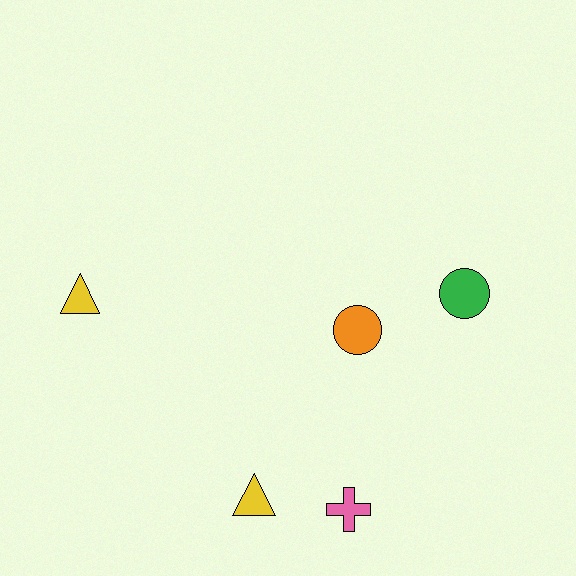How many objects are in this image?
There are 5 objects.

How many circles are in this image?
There are 2 circles.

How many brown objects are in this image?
There are no brown objects.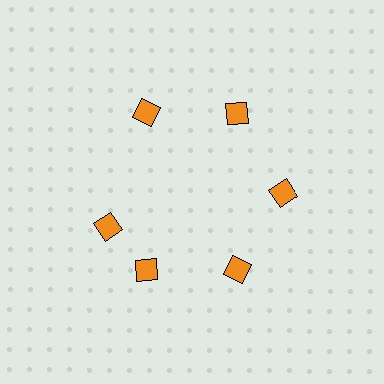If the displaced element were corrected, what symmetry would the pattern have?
It would have 6-fold rotational symmetry — the pattern would map onto itself every 60 degrees.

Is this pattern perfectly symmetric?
No. The 6 orange diamonds are arranged in a ring, but one element near the 9 o'clock position is rotated out of alignment along the ring, breaking the 6-fold rotational symmetry.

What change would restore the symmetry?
The symmetry would be restored by rotating it back into even spacing with its neighbors so that all 6 diamonds sit at equal angles and equal distance from the center.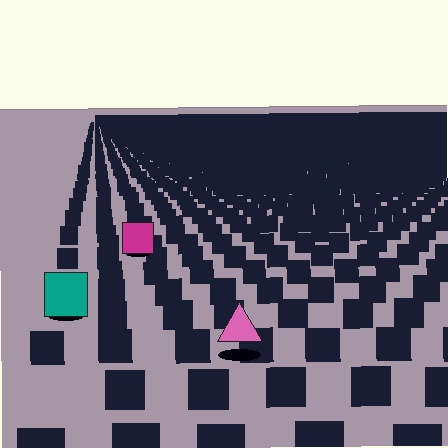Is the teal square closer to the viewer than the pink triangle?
No. The pink triangle is closer — you can tell from the texture gradient: the ground texture is coarser near it.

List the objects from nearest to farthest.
From nearest to farthest: the pink triangle, the teal square, the magenta square.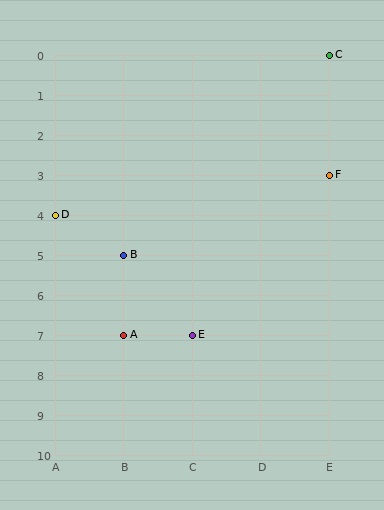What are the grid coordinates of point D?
Point D is at grid coordinates (A, 4).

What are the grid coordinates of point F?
Point F is at grid coordinates (E, 3).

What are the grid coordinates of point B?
Point B is at grid coordinates (B, 5).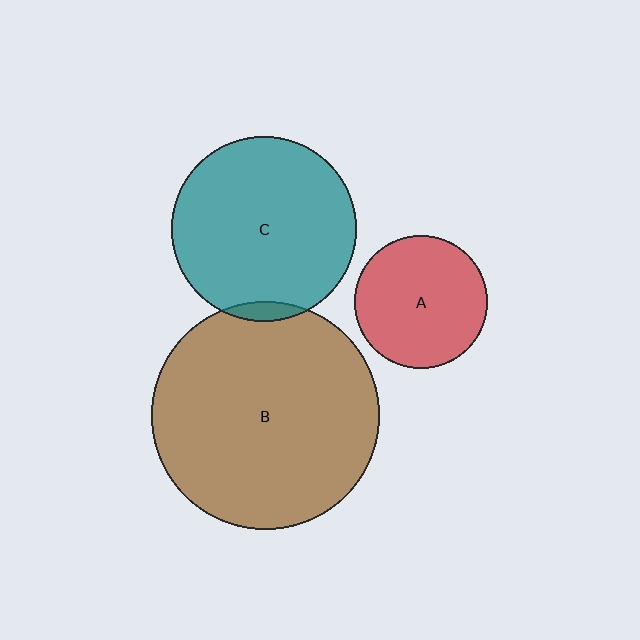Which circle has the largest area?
Circle B (brown).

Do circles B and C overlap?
Yes.